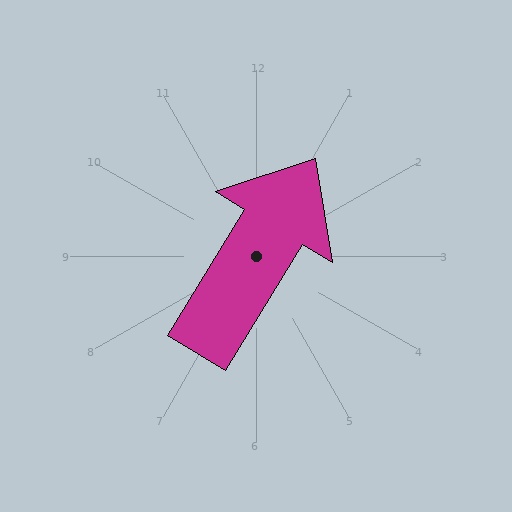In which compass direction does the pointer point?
Northeast.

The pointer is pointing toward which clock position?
Roughly 1 o'clock.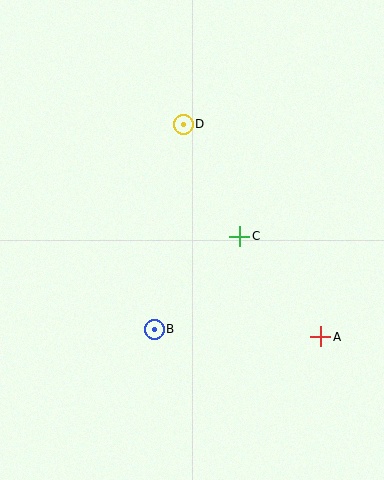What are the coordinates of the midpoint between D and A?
The midpoint between D and A is at (252, 230).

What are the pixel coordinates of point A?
Point A is at (321, 337).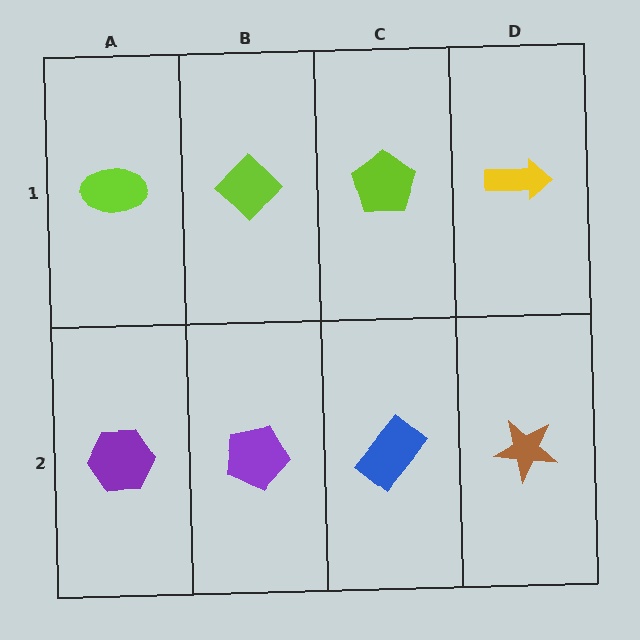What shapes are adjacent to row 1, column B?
A purple pentagon (row 2, column B), a lime ellipse (row 1, column A), a lime pentagon (row 1, column C).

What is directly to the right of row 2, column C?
A brown star.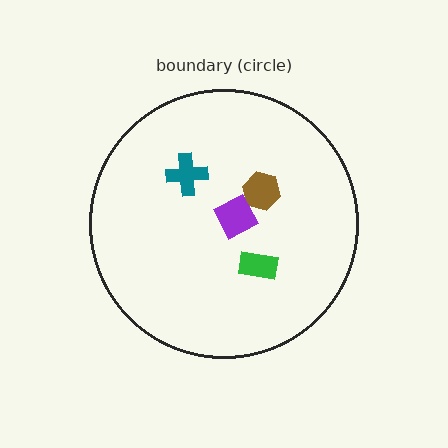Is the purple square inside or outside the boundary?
Inside.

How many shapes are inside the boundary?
4 inside, 0 outside.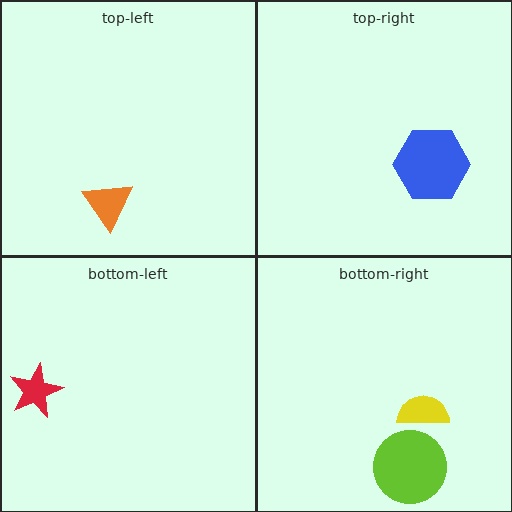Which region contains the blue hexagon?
The top-right region.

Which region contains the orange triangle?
The top-left region.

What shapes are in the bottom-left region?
The red star.